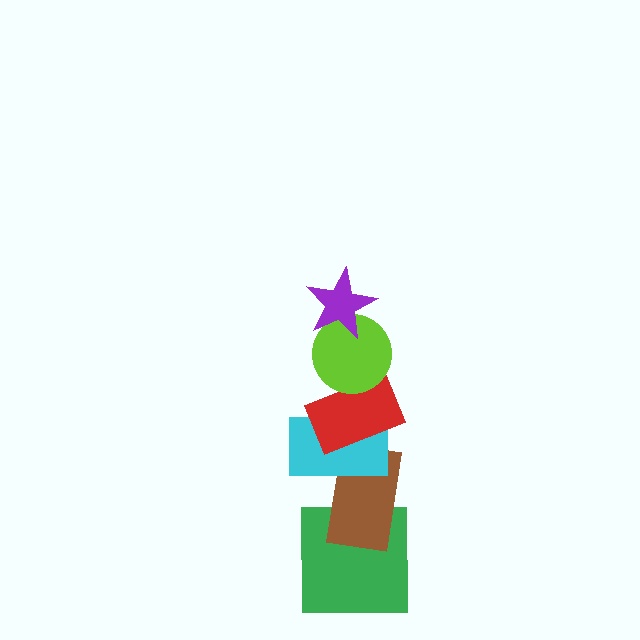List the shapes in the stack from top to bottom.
From top to bottom: the purple star, the lime circle, the red rectangle, the cyan rectangle, the brown rectangle, the green square.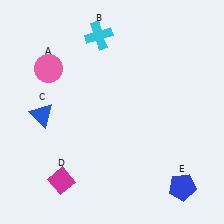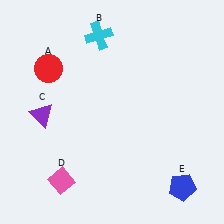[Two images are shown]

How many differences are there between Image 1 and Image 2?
There are 3 differences between the two images.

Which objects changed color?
A changed from pink to red. C changed from blue to purple. D changed from magenta to pink.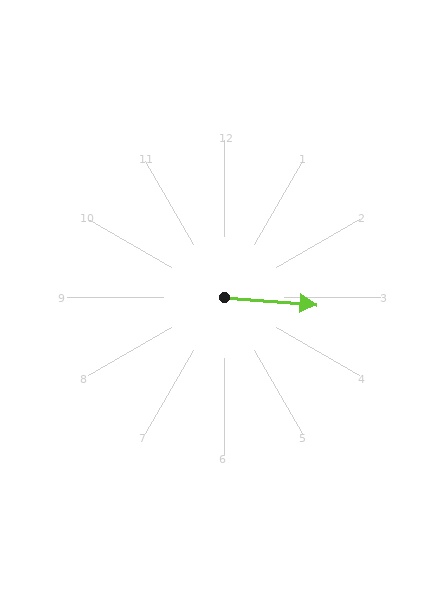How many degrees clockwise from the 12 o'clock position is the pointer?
Approximately 94 degrees.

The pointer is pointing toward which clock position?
Roughly 3 o'clock.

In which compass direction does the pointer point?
East.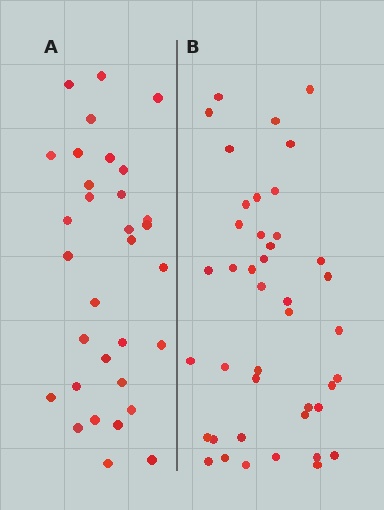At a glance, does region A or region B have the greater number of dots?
Region B (the right region) has more dots.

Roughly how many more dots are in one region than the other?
Region B has roughly 10 or so more dots than region A.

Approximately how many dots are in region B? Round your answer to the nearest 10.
About 40 dots. (The exact count is 42, which rounds to 40.)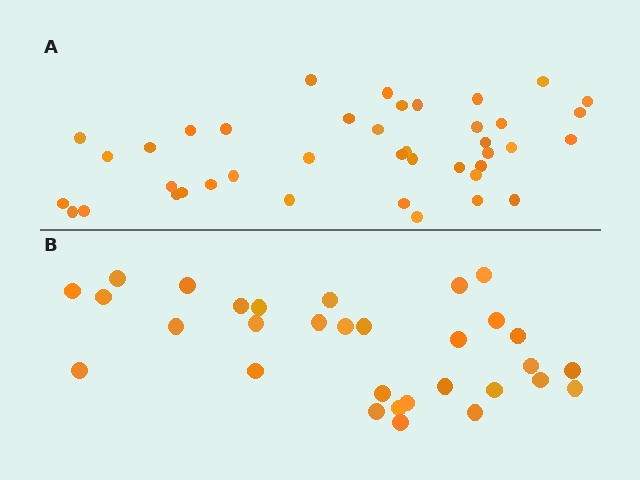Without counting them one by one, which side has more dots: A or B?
Region A (the top region) has more dots.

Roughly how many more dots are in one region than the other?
Region A has roughly 10 or so more dots than region B.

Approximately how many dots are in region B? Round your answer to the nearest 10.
About 30 dots. (The exact count is 31, which rounds to 30.)